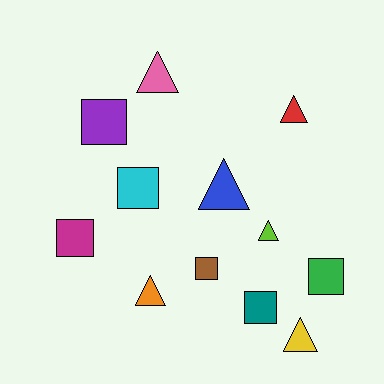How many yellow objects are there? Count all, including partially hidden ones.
There is 1 yellow object.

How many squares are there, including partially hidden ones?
There are 6 squares.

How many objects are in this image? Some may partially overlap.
There are 12 objects.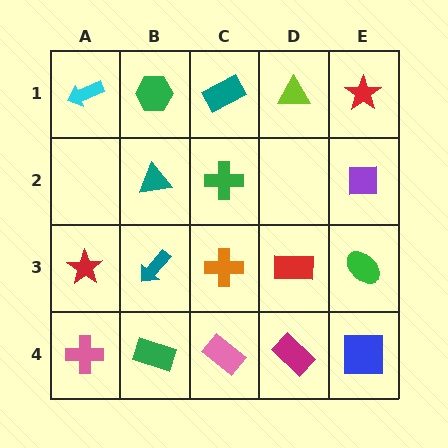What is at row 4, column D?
A magenta rectangle.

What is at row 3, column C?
An orange cross.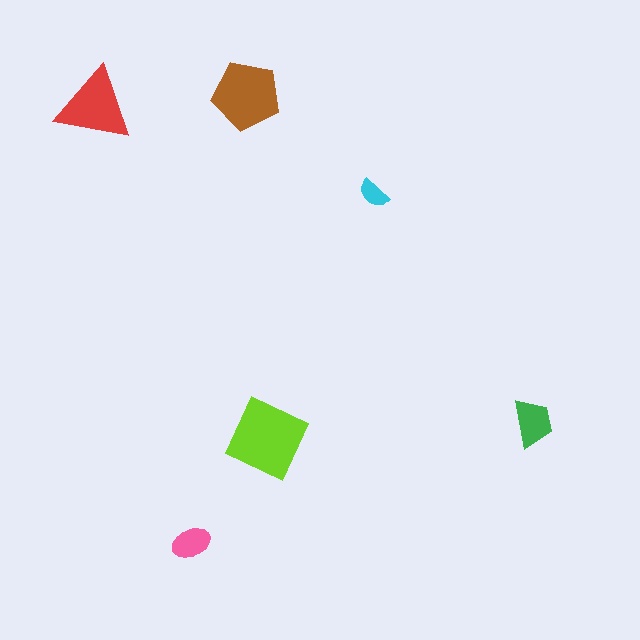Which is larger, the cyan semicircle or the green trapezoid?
The green trapezoid.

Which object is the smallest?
The cyan semicircle.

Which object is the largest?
The lime square.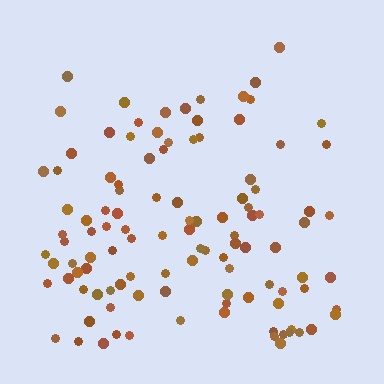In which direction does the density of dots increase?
From top to bottom, with the bottom side densest.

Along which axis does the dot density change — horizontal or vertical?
Vertical.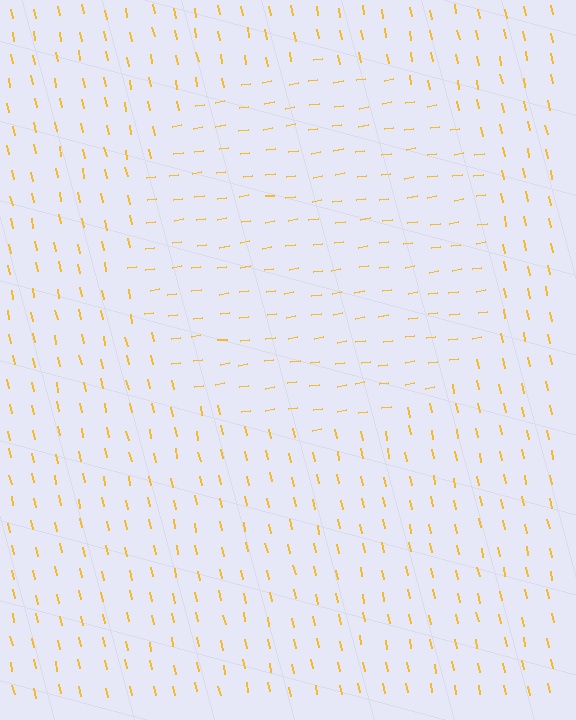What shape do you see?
I see a circle.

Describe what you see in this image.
The image is filled with small yellow line segments. A circle region in the image has lines oriented differently from the surrounding lines, creating a visible texture boundary.